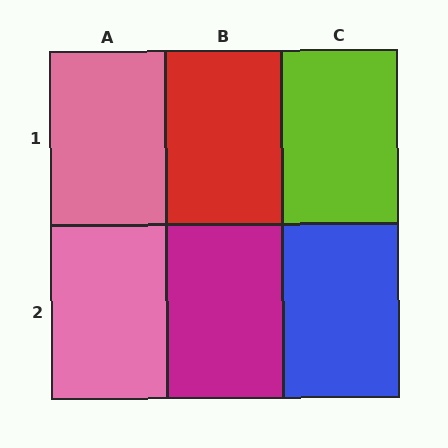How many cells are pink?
2 cells are pink.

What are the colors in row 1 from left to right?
Pink, red, lime.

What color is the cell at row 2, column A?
Pink.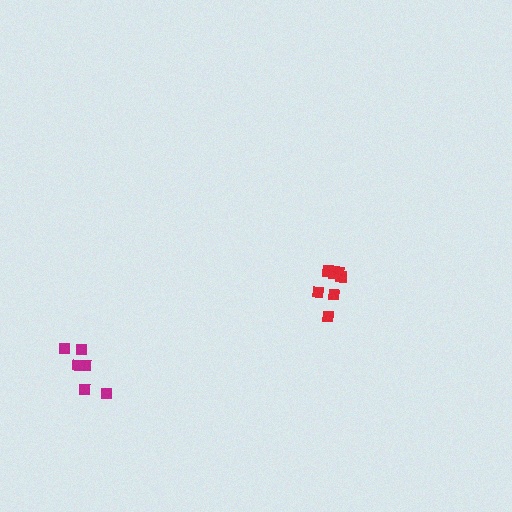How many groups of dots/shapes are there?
There are 2 groups.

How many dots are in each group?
Group 1: 6 dots, Group 2: 7 dots (13 total).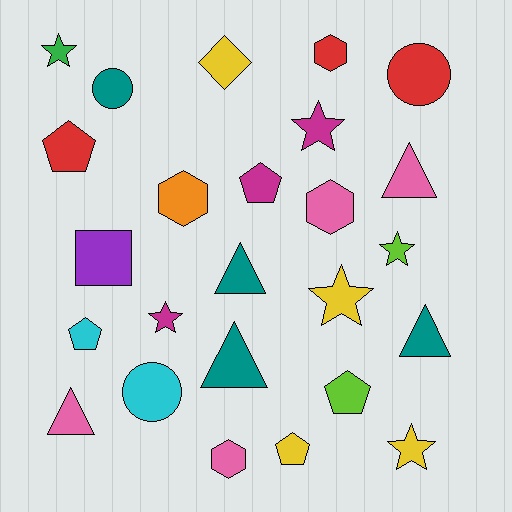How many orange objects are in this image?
There is 1 orange object.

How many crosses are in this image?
There are no crosses.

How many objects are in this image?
There are 25 objects.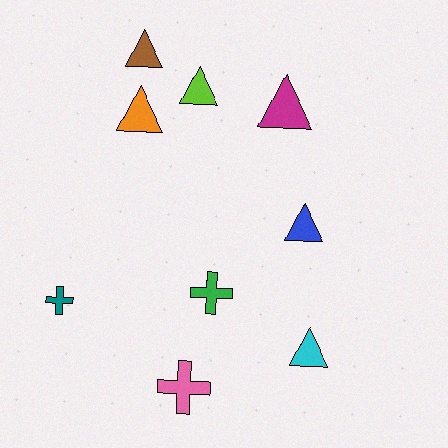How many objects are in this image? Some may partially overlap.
There are 9 objects.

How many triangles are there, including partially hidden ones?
There are 6 triangles.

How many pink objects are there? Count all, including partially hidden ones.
There is 1 pink object.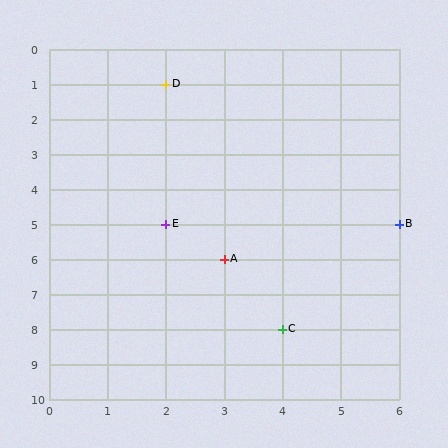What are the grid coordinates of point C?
Point C is at grid coordinates (4, 8).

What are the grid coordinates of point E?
Point E is at grid coordinates (2, 5).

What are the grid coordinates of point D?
Point D is at grid coordinates (2, 1).